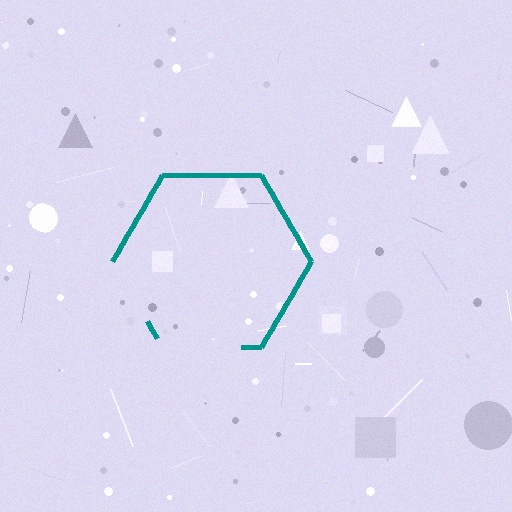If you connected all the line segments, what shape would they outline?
They would outline a hexagon.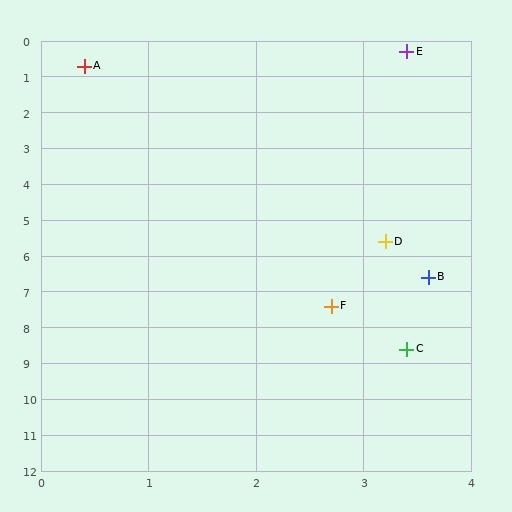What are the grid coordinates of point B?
Point B is at approximately (3.6, 6.6).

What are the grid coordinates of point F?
Point F is at approximately (2.7, 7.4).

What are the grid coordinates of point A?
Point A is at approximately (0.4, 0.7).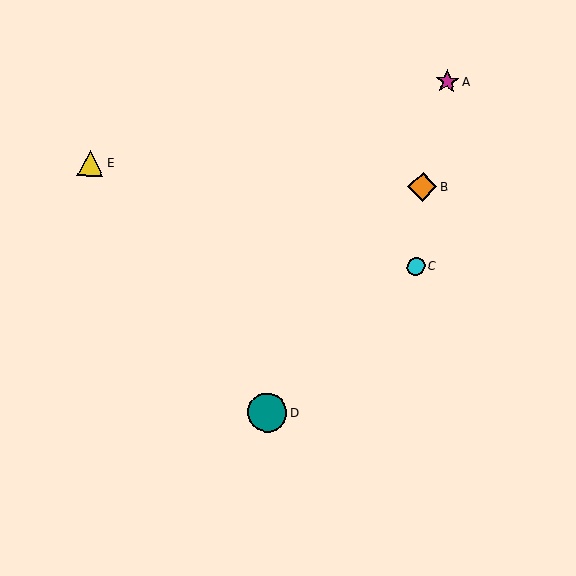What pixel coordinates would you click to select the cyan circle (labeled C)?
Click at (416, 266) to select the cyan circle C.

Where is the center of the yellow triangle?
The center of the yellow triangle is at (90, 163).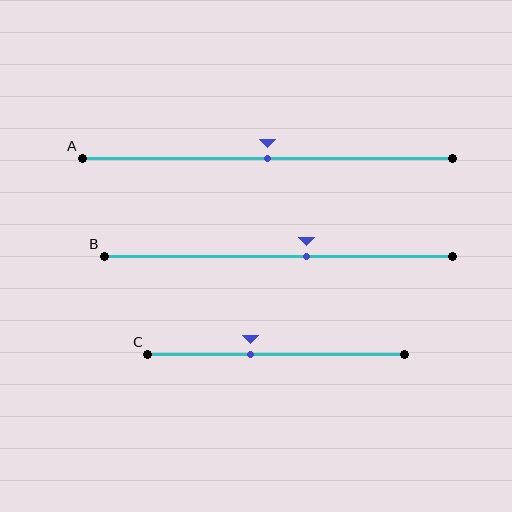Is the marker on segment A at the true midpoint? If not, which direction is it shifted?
Yes, the marker on segment A is at the true midpoint.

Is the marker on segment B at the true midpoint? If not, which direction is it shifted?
No, the marker on segment B is shifted to the right by about 8% of the segment length.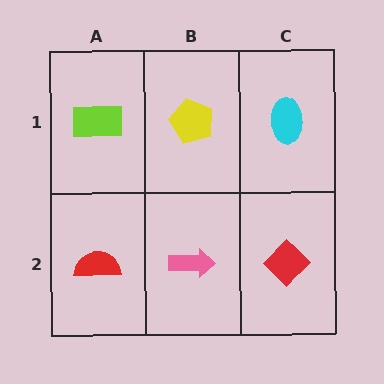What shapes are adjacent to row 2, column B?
A yellow pentagon (row 1, column B), a red semicircle (row 2, column A), a red diamond (row 2, column C).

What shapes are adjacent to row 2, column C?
A cyan ellipse (row 1, column C), a pink arrow (row 2, column B).